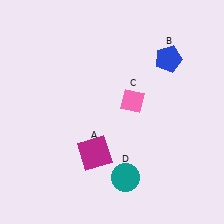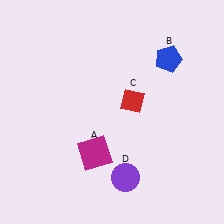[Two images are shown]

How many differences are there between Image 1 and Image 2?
There are 2 differences between the two images.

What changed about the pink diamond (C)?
In Image 1, C is pink. In Image 2, it changed to red.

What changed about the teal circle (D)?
In Image 1, D is teal. In Image 2, it changed to purple.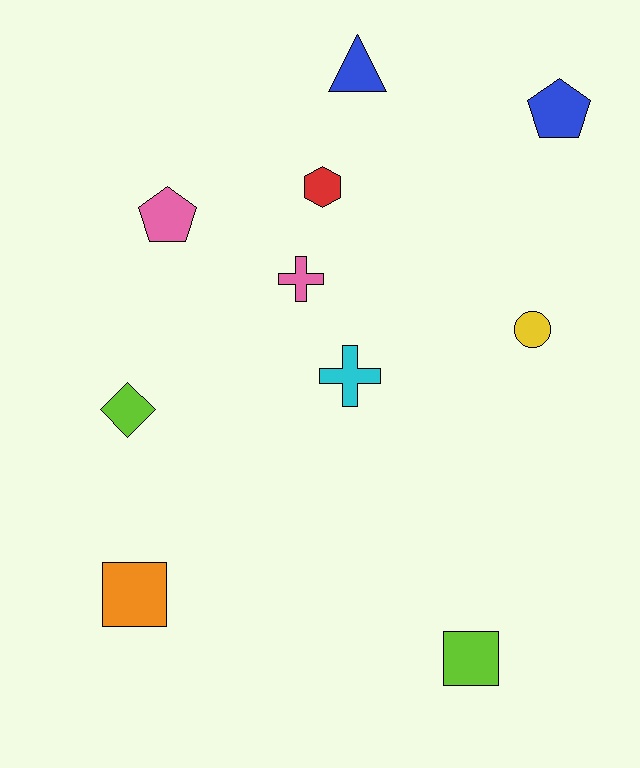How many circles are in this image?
There is 1 circle.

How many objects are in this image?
There are 10 objects.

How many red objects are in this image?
There is 1 red object.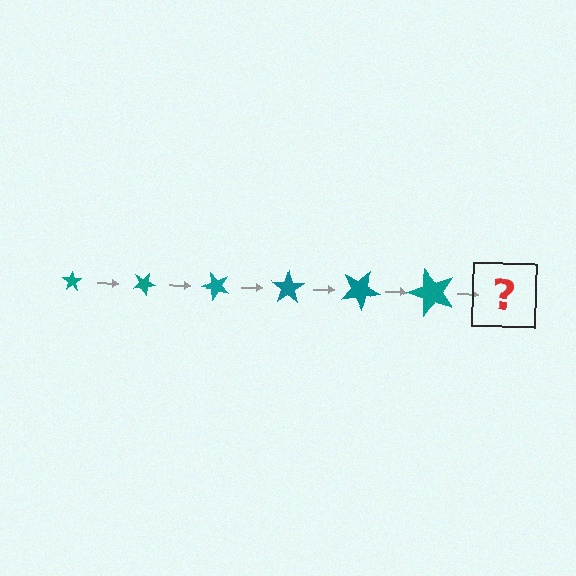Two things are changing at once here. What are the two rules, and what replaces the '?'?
The two rules are that the star grows larger each step and it rotates 25 degrees each step. The '?' should be a star, larger than the previous one and rotated 150 degrees from the start.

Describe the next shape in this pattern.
It should be a star, larger than the previous one and rotated 150 degrees from the start.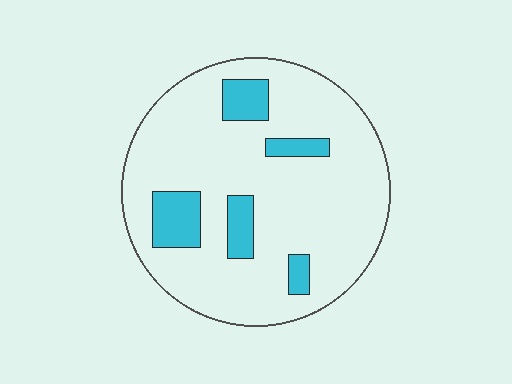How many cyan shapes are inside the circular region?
5.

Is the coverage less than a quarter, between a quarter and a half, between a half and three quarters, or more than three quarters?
Less than a quarter.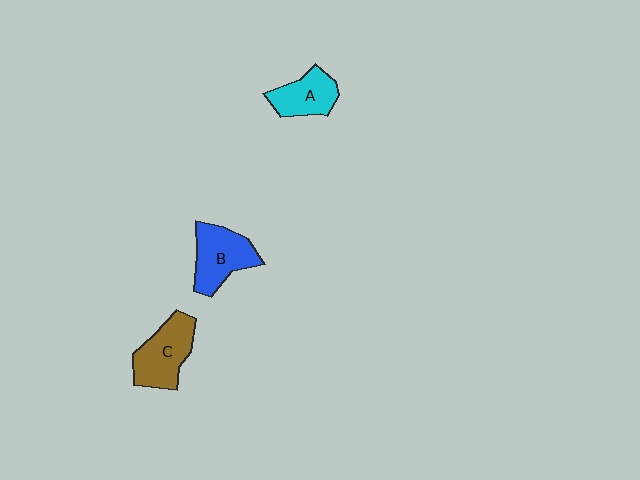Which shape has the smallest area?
Shape A (cyan).